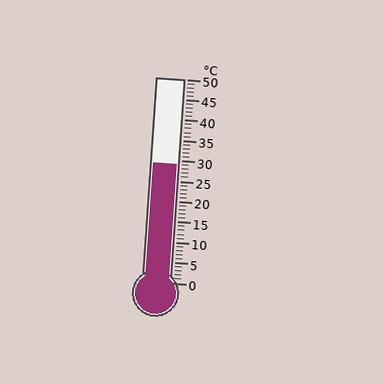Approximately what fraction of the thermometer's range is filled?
The thermometer is filled to approximately 60% of its range.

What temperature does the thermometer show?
The thermometer shows approximately 29°C.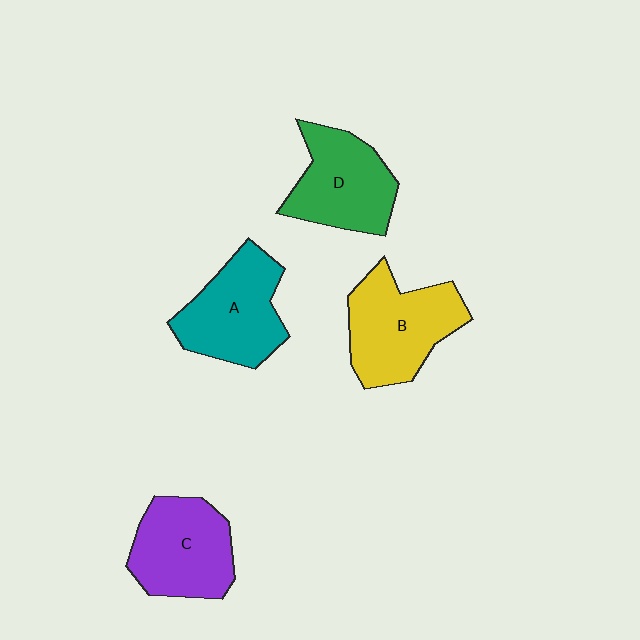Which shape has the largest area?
Shape B (yellow).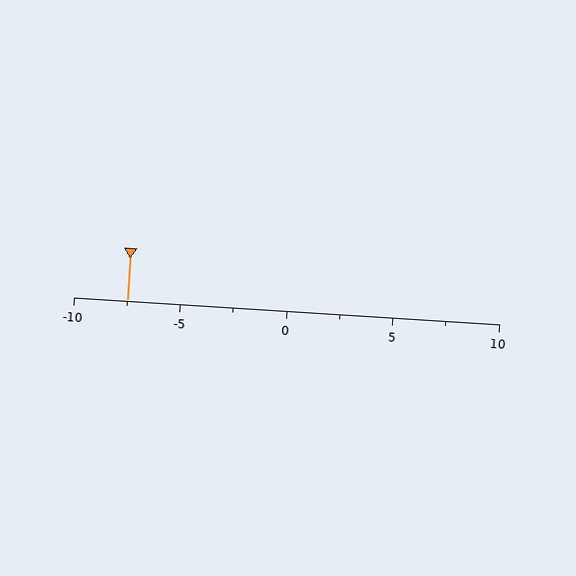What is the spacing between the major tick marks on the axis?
The major ticks are spaced 5 apart.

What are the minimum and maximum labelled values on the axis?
The axis runs from -10 to 10.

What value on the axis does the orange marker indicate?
The marker indicates approximately -7.5.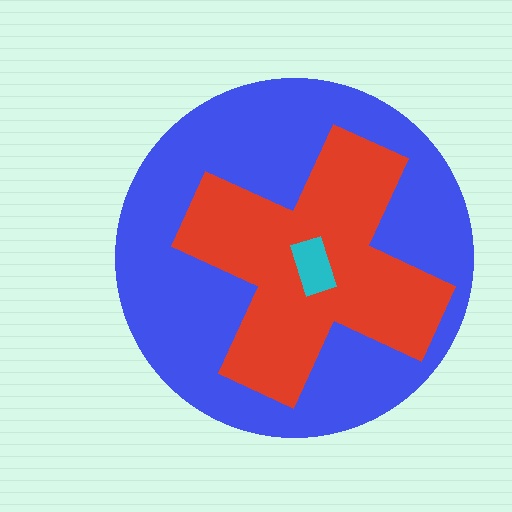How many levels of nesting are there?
3.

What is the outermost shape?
The blue circle.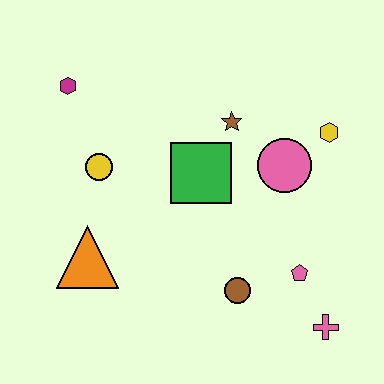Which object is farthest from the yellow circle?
The pink cross is farthest from the yellow circle.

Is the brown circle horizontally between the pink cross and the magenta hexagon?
Yes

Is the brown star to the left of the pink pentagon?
Yes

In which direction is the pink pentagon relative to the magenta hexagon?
The pink pentagon is to the right of the magenta hexagon.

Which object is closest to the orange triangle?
The yellow circle is closest to the orange triangle.